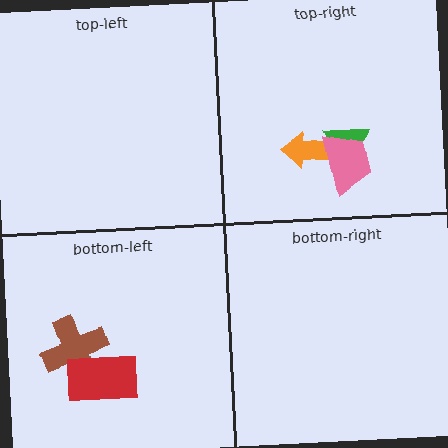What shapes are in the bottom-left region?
The brown cross, the red rectangle.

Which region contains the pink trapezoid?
The top-right region.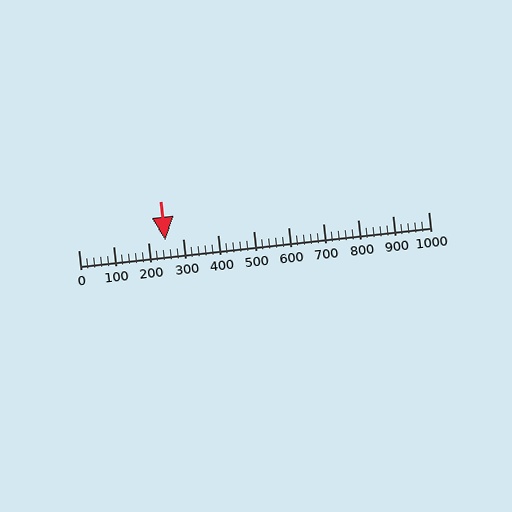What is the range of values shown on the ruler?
The ruler shows values from 0 to 1000.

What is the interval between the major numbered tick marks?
The major tick marks are spaced 100 units apart.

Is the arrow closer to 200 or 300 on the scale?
The arrow is closer to 200.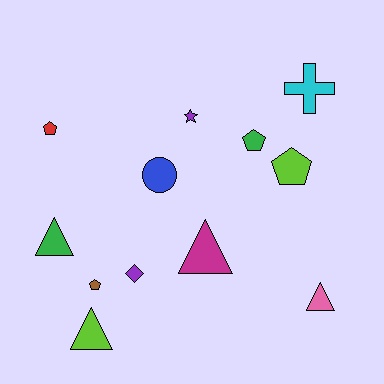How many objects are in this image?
There are 12 objects.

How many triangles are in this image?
There are 4 triangles.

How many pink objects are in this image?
There is 1 pink object.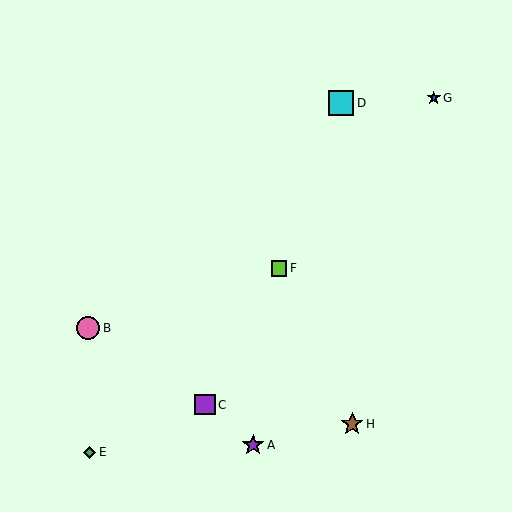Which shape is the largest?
The cyan square (labeled D) is the largest.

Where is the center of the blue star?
The center of the blue star is at (434, 98).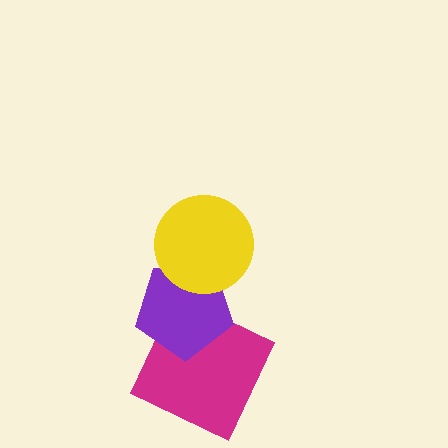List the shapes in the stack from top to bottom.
From top to bottom: the yellow circle, the purple pentagon, the magenta square.